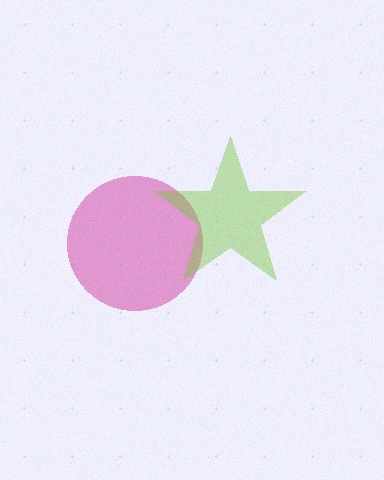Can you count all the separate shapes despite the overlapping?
Yes, there are 2 separate shapes.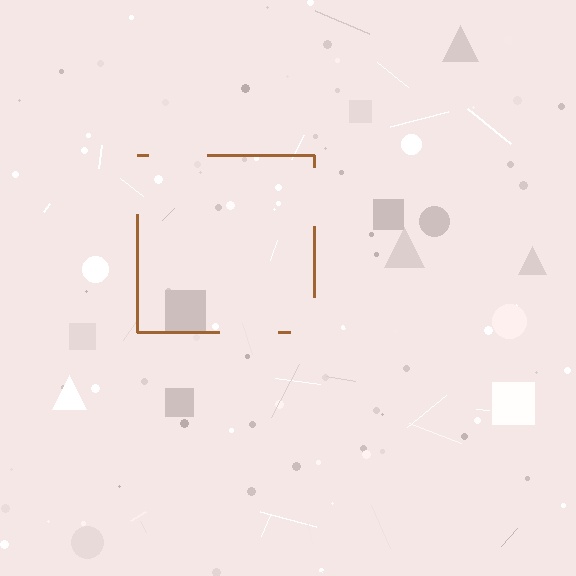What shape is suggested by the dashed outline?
The dashed outline suggests a square.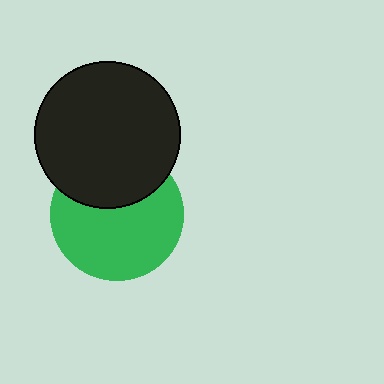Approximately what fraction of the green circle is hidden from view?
Roughly 35% of the green circle is hidden behind the black circle.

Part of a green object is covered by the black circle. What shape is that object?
It is a circle.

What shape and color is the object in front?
The object in front is a black circle.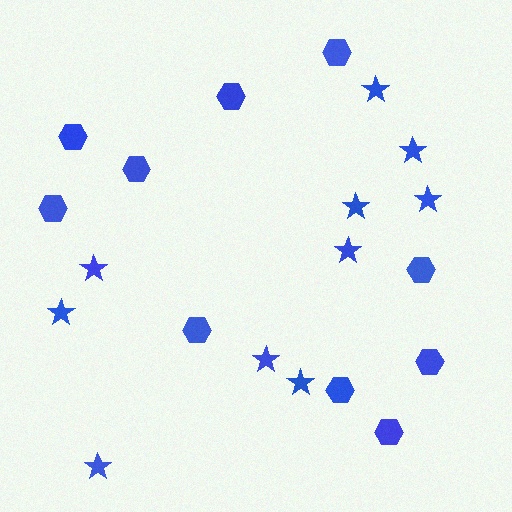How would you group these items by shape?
There are 2 groups: one group of stars (10) and one group of hexagons (10).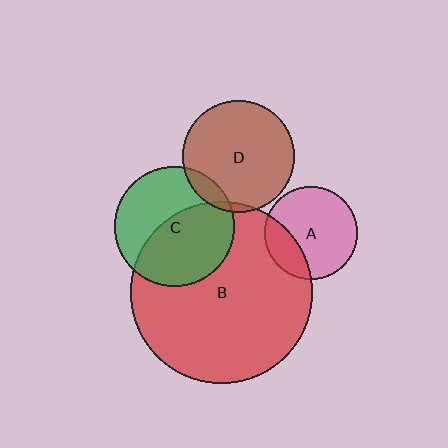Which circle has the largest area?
Circle B (red).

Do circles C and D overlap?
Yes.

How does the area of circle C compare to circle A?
Approximately 1.6 times.